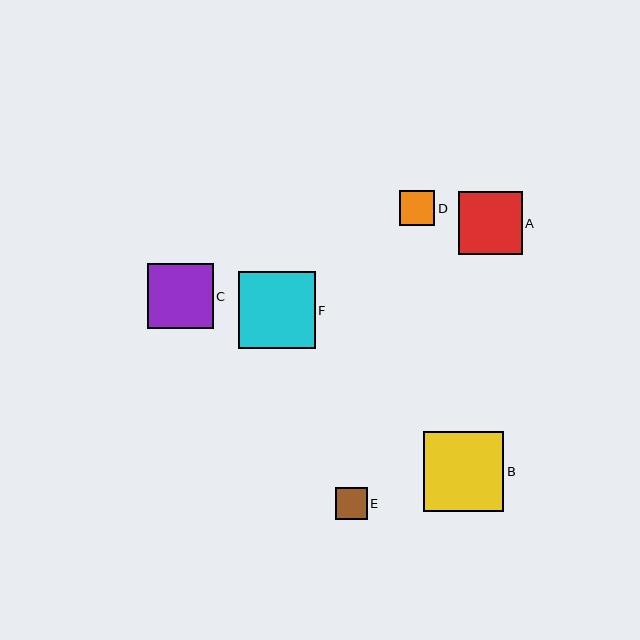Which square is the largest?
Square B is the largest with a size of approximately 80 pixels.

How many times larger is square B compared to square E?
Square B is approximately 2.5 times the size of square E.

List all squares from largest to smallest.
From largest to smallest: B, F, C, A, D, E.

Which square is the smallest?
Square E is the smallest with a size of approximately 32 pixels.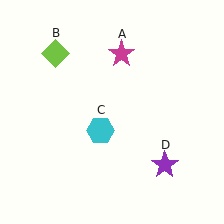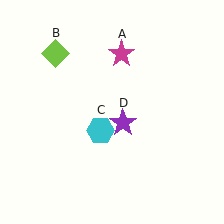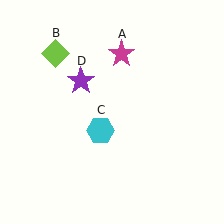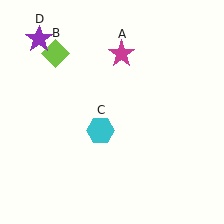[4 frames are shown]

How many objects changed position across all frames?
1 object changed position: purple star (object D).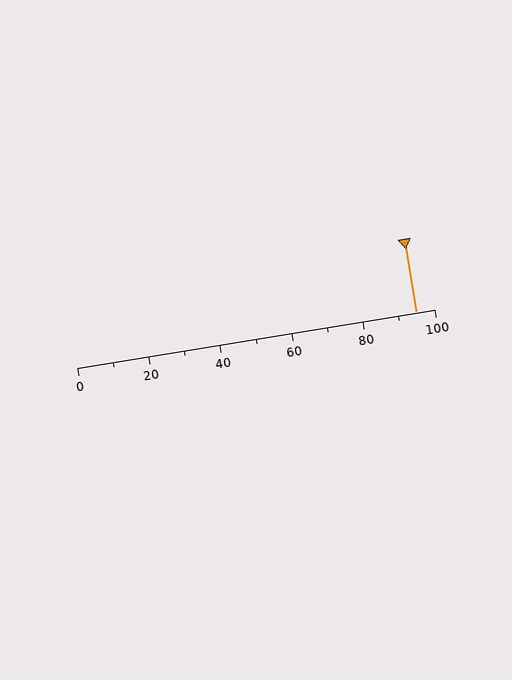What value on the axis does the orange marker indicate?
The marker indicates approximately 95.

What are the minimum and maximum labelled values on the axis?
The axis runs from 0 to 100.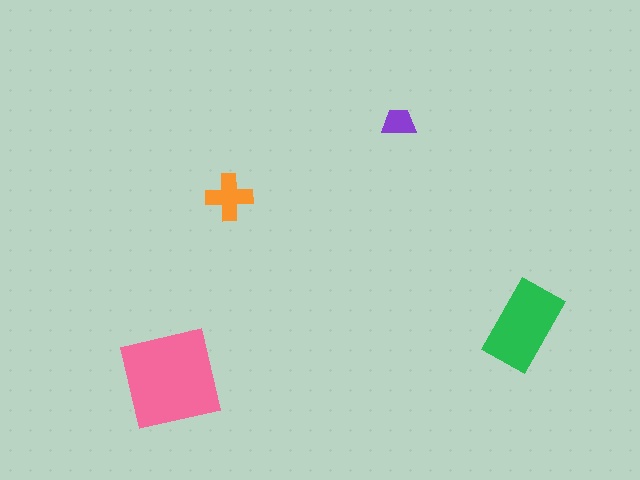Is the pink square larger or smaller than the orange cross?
Larger.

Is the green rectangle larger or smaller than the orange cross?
Larger.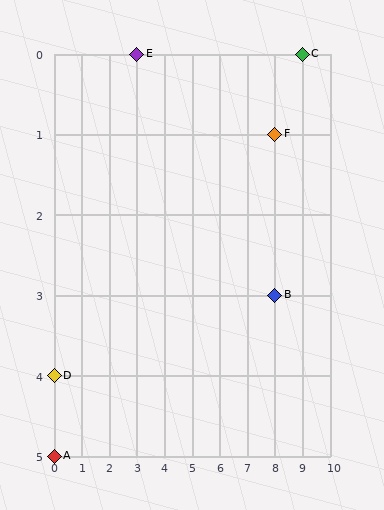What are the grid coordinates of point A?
Point A is at grid coordinates (0, 5).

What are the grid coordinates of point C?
Point C is at grid coordinates (9, 0).